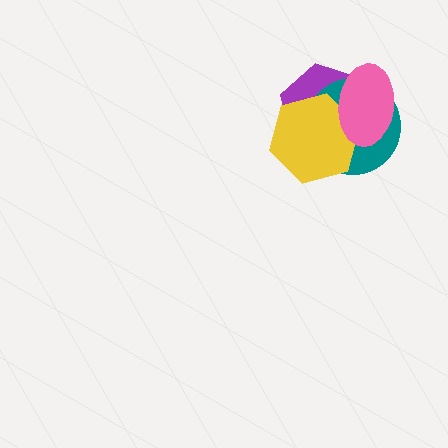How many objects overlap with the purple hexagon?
3 objects overlap with the purple hexagon.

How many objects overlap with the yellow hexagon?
3 objects overlap with the yellow hexagon.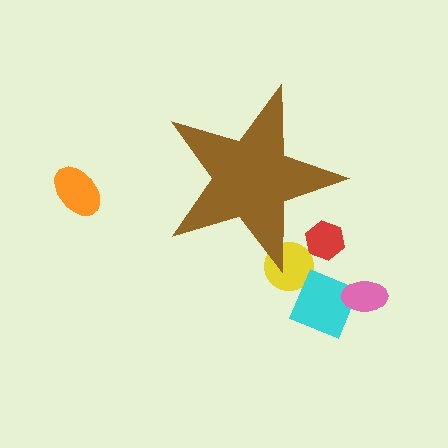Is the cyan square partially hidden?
No, the cyan square is fully visible.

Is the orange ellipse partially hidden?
No, the orange ellipse is fully visible.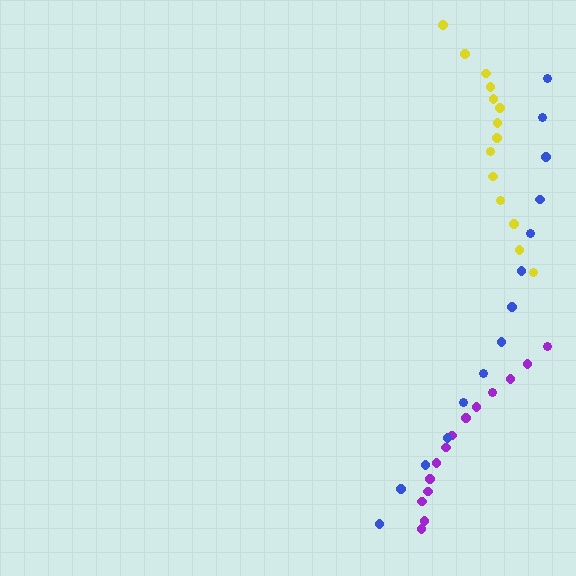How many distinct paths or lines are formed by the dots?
There are 3 distinct paths.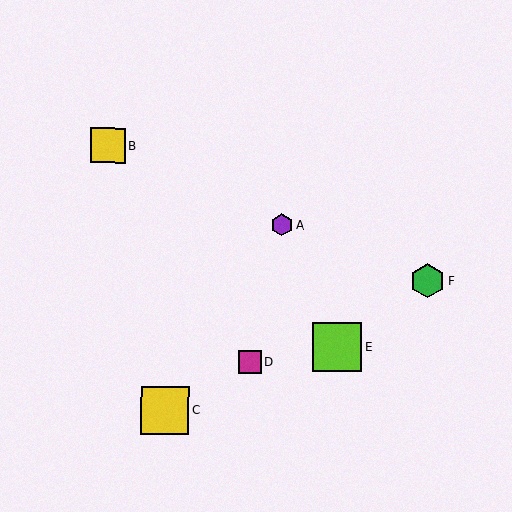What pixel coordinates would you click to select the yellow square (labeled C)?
Click at (165, 411) to select the yellow square C.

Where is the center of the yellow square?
The center of the yellow square is at (108, 146).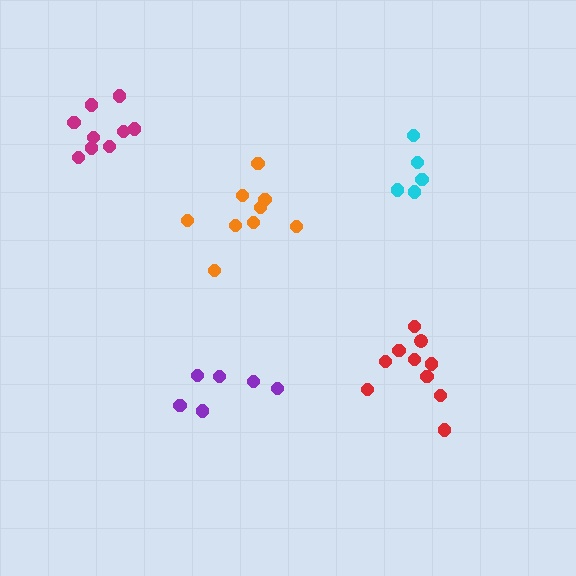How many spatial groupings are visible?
There are 5 spatial groupings.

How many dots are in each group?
Group 1: 5 dots, Group 2: 9 dots, Group 3: 10 dots, Group 4: 6 dots, Group 5: 9 dots (39 total).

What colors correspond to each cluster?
The clusters are colored: cyan, orange, red, purple, magenta.